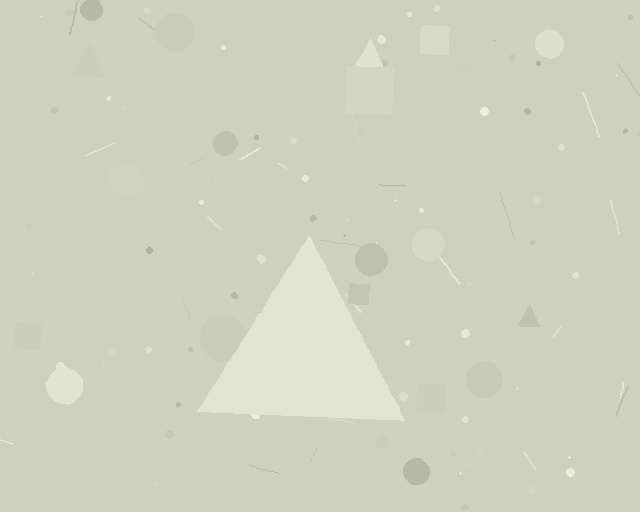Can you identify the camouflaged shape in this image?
The camouflaged shape is a triangle.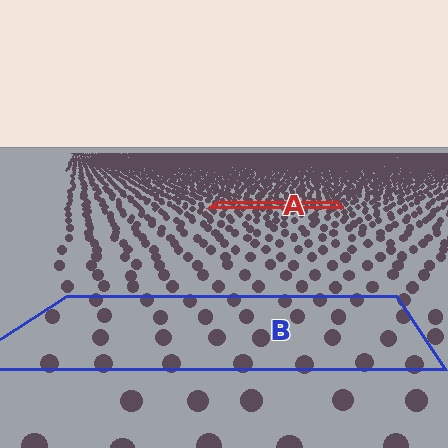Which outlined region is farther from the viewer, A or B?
Region A is farther from the viewer — the texture elements inside it appear smaller and more densely packed.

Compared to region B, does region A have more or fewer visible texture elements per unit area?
Region A has more texture elements per unit area — they are packed more densely because it is farther away.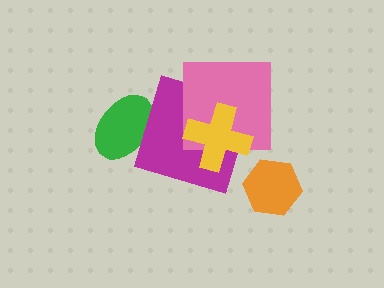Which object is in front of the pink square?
The yellow cross is in front of the pink square.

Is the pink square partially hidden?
Yes, it is partially covered by another shape.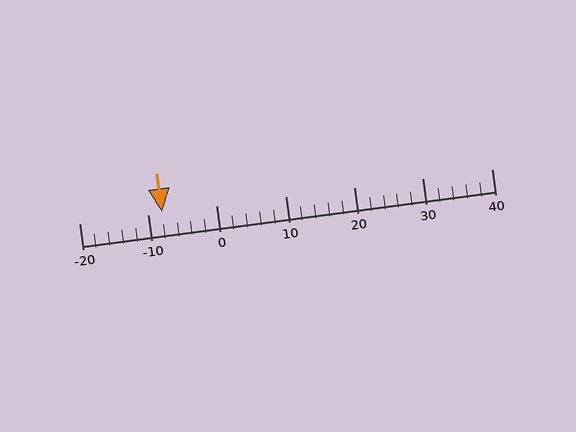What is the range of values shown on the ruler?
The ruler shows values from -20 to 40.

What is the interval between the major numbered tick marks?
The major tick marks are spaced 10 units apart.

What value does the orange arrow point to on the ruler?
The orange arrow points to approximately -8.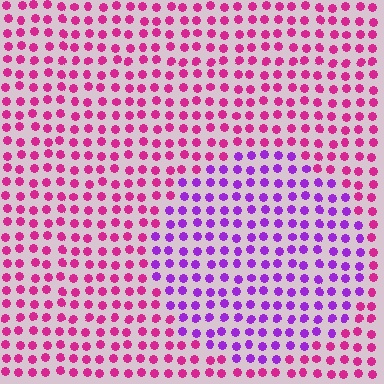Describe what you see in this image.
The image is filled with small magenta elements in a uniform arrangement. A circle-shaped region is visible where the elements are tinted to a slightly different hue, forming a subtle color boundary.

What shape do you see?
I see a circle.